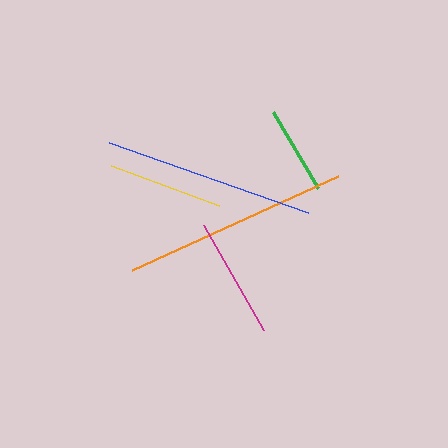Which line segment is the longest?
The orange line is the longest at approximately 226 pixels.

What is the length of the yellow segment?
The yellow segment is approximately 115 pixels long.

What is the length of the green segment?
The green segment is approximately 88 pixels long.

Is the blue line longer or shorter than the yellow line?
The blue line is longer than the yellow line.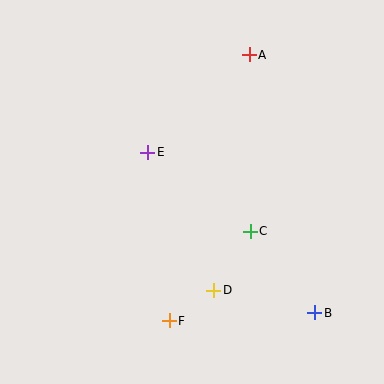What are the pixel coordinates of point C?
Point C is at (250, 231).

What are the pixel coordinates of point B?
Point B is at (315, 313).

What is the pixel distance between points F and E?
The distance between F and E is 170 pixels.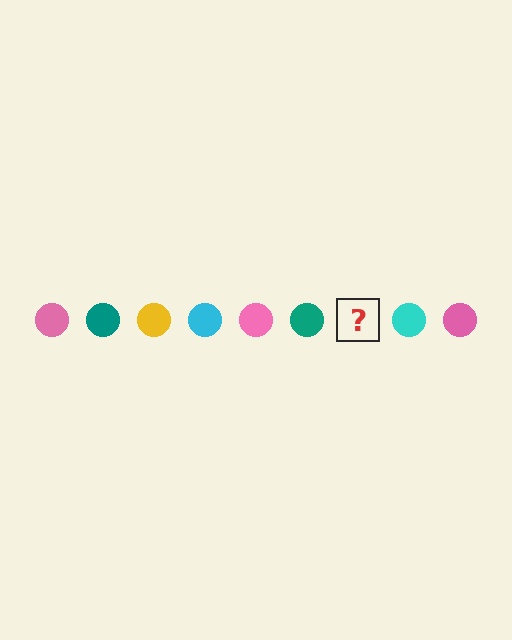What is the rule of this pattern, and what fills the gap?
The rule is that the pattern cycles through pink, teal, yellow, cyan circles. The gap should be filled with a yellow circle.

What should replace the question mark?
The question mark should be replaced with a yellow circle.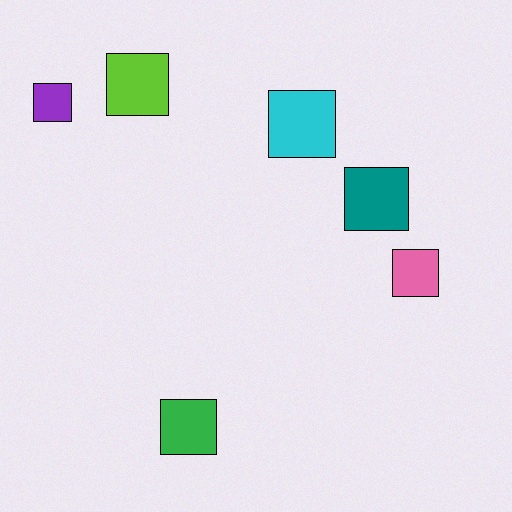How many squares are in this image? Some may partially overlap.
There are 6 squares.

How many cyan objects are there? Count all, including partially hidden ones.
There is 1 cyan object.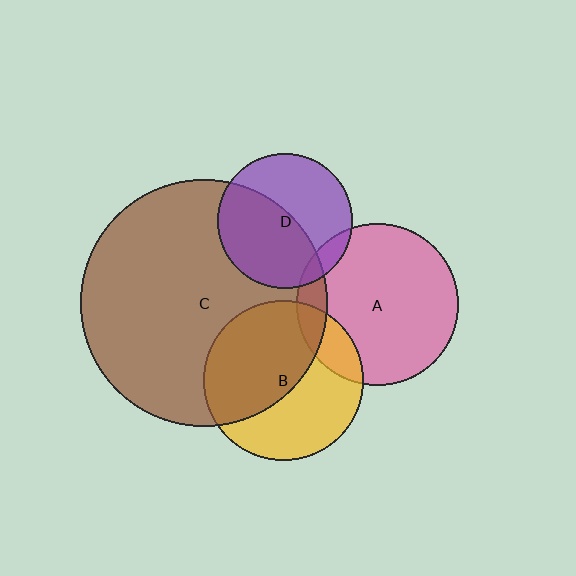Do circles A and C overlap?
Yes.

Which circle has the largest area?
Circle C (brown).